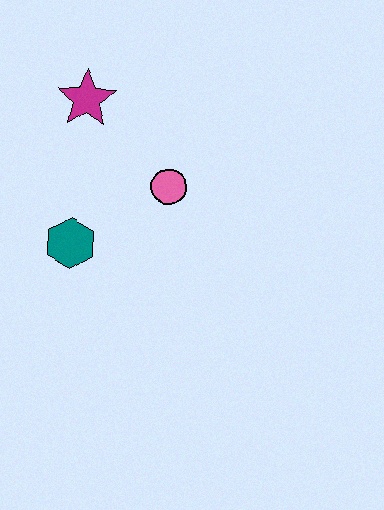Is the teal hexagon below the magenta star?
Yes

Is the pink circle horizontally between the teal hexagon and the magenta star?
No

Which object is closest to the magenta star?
The pink circle is closest to the magenta star.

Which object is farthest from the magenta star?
The teal hexagon is farthest from the magenta star.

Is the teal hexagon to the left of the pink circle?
Yes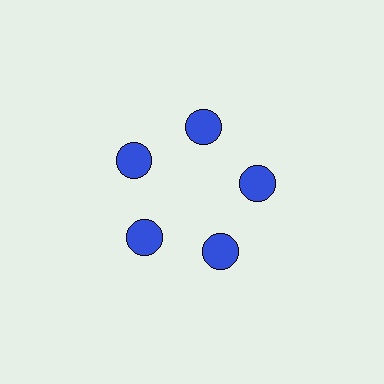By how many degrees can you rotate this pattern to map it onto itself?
The pattern maps onto itself every 72 degrees of rotation.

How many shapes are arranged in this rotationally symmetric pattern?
There are 5 shapes, arranged in 5 groups of 1.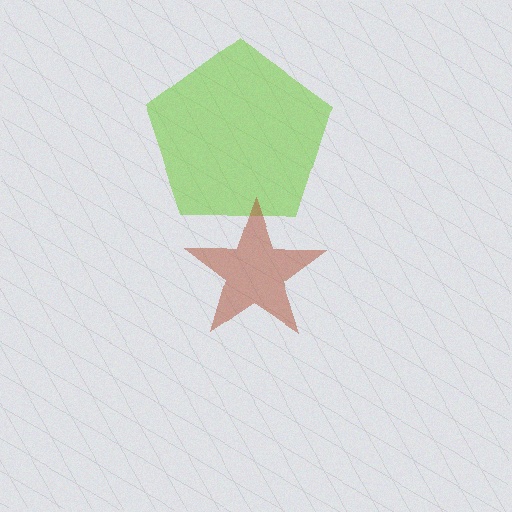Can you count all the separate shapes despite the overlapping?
Yes, there are 2 separate shapes.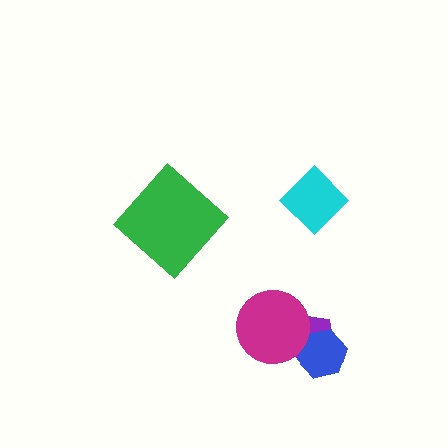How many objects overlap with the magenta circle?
1 object overlaps with the magenta circle.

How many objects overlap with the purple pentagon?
2 objects overlap with the purple pentagon.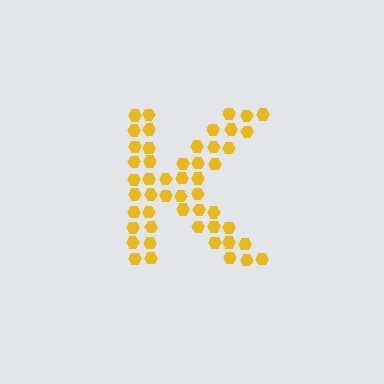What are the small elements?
The small elements are hexagons.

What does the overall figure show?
The overall figure shows the letter K.